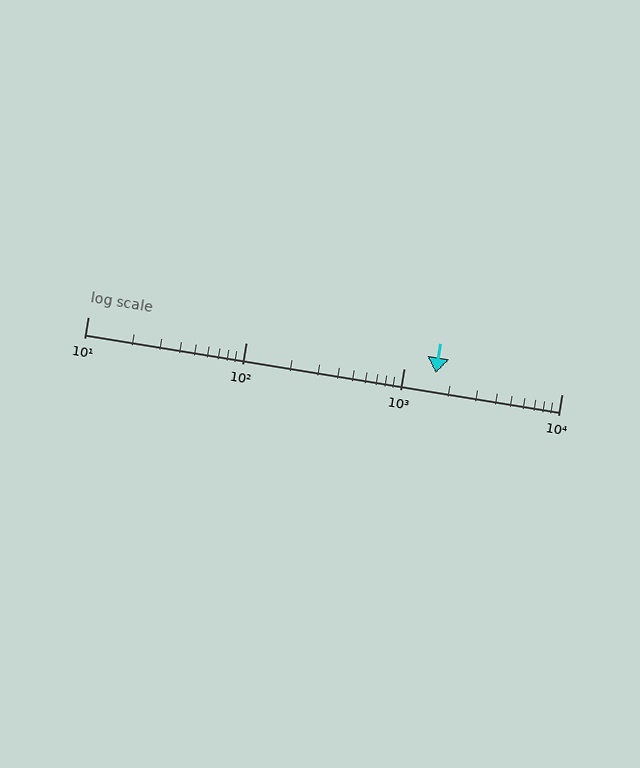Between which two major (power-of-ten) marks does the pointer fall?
The pointer is between 1000 and 10000.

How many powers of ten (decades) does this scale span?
The scale spans 3 decades, from 10 to 10000.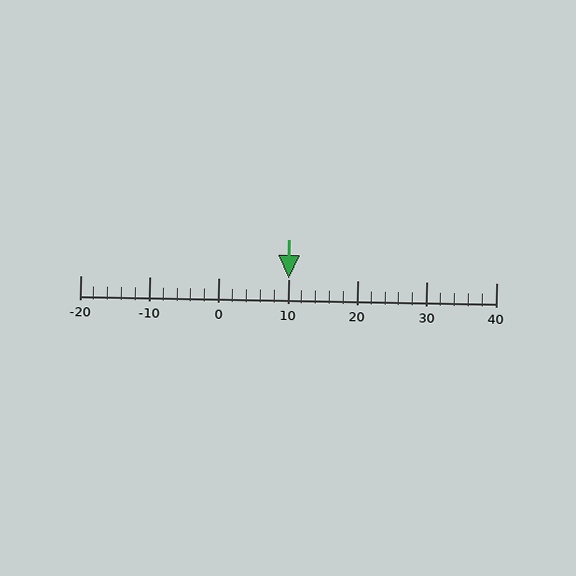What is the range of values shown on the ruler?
The ruler shows values from -20 to 40.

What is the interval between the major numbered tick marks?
The major tick marks are spaced 10 units apart.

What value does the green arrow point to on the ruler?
The green arrow points to approximately 10.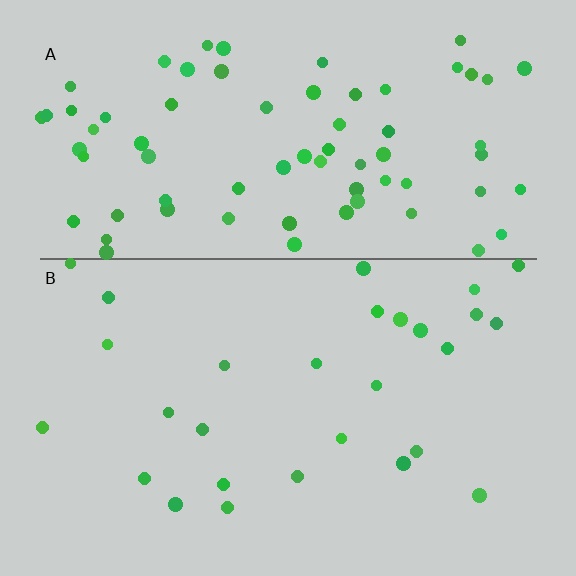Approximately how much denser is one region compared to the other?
Approximately 2.6× — region A over region B.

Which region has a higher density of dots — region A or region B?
A (the top).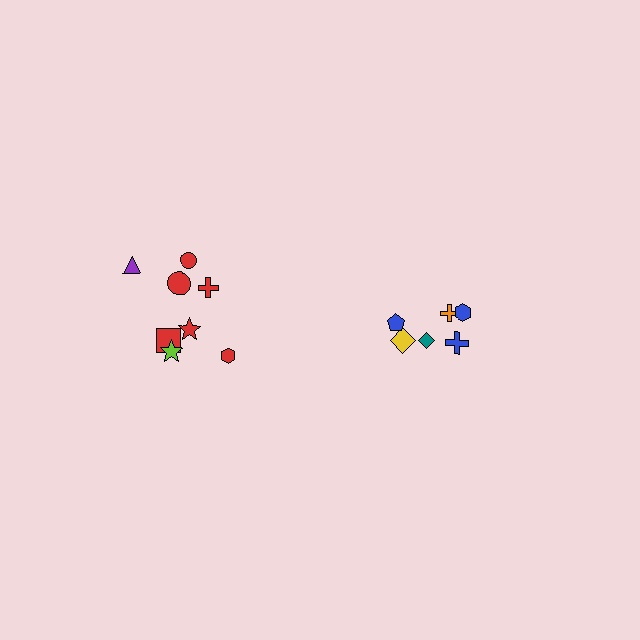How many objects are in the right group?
There are 6 objects.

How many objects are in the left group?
There are 8 objects.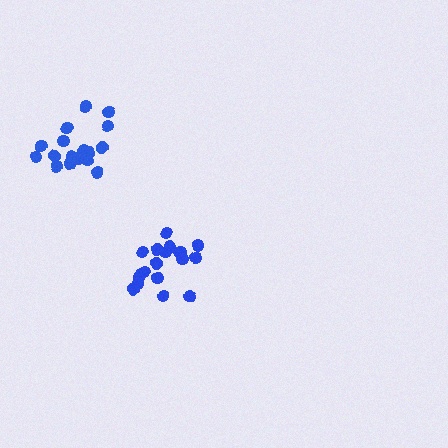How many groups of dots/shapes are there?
There are 2 groups.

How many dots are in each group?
Group 1: 18 dots, Group 2: 18 dots (36 total).